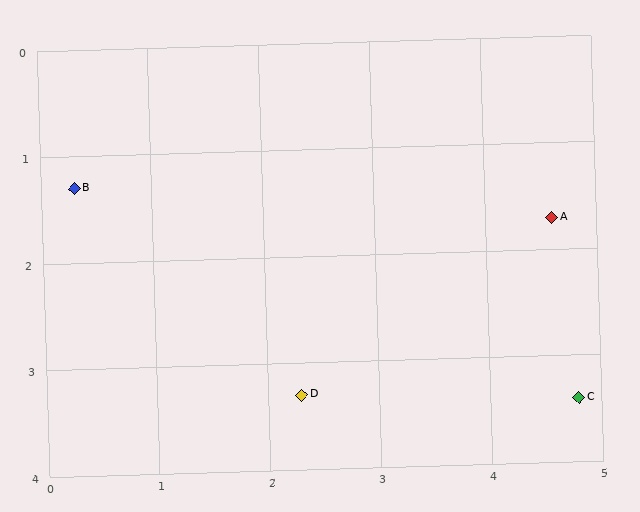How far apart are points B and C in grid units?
Points B and C are about 5.0 grid units apart.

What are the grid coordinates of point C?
Point C is at approximately (4.8, 3.4).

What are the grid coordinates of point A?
Point A is at approximately (4.6, 1.7).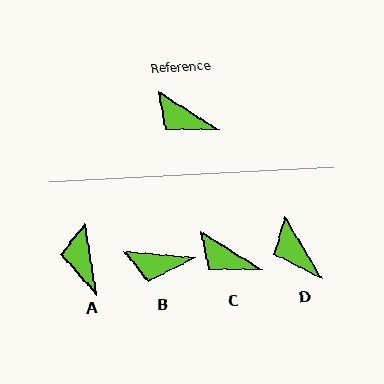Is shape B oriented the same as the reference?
No, it is off by about 27 degrees.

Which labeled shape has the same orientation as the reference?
C.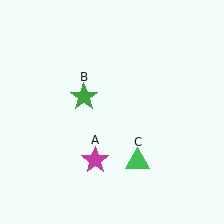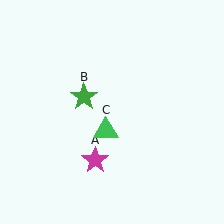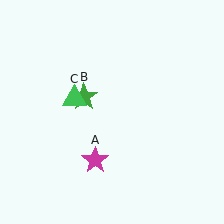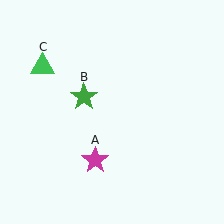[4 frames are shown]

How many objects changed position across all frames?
1 object changed position: green triangle (object C).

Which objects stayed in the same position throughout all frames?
Magenta star (object A) and green star (object B) remained stationary.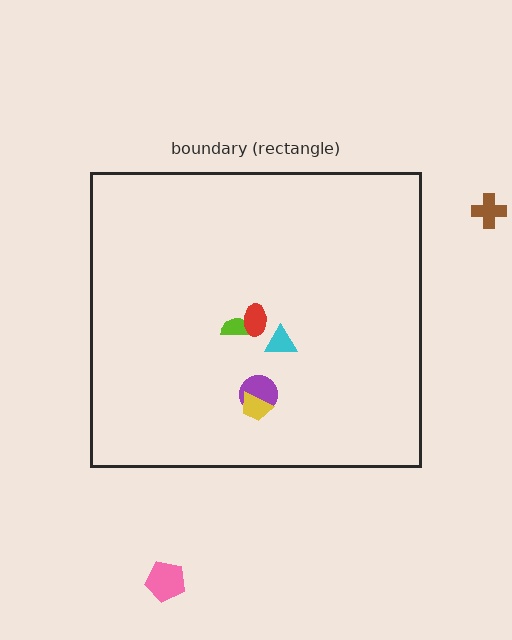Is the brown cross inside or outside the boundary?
Outside.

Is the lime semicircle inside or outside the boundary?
Inside.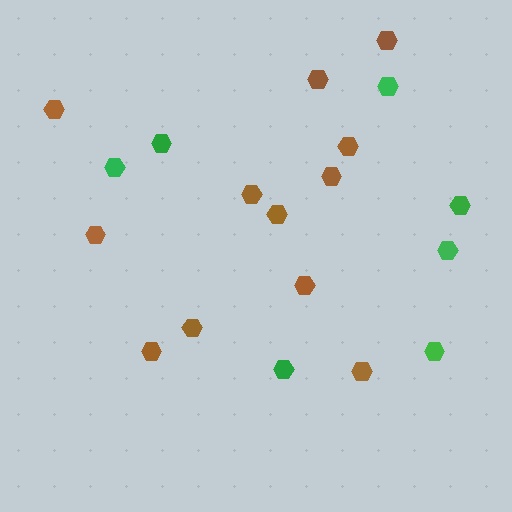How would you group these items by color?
There are 2 groups: one group of brown hexagons (12) and one group of green hexagons (7).